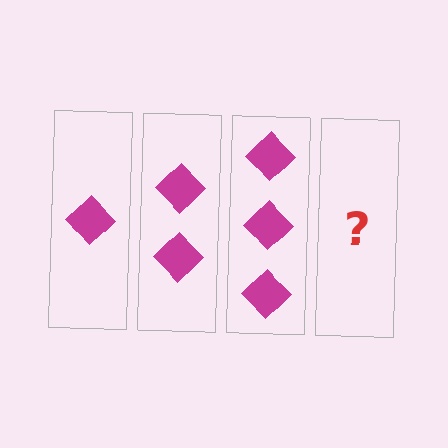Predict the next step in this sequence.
The next step is 4 diamonds.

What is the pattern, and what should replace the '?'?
The pattern is that each step adds one more diamond. The '?' should be 4 diamonds.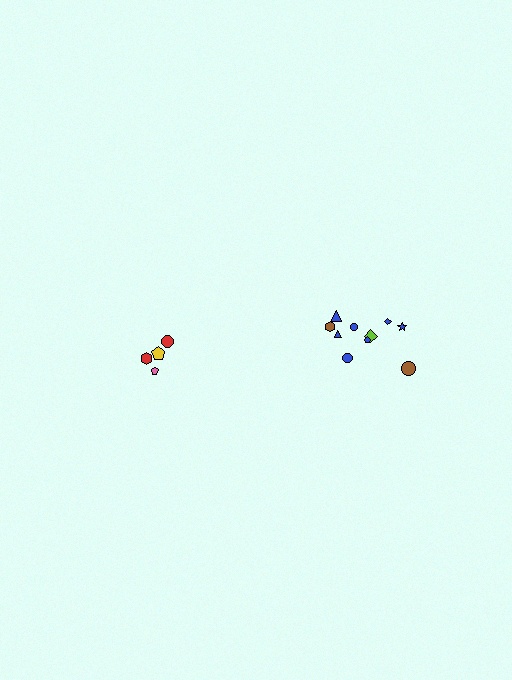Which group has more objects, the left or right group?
The right group.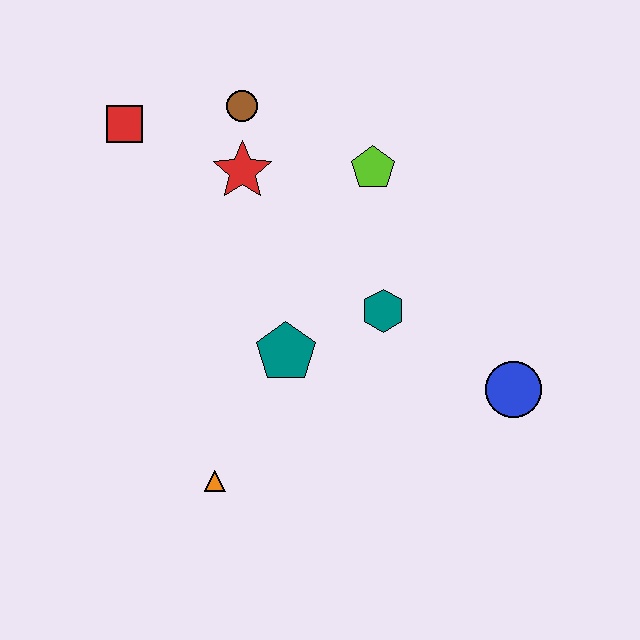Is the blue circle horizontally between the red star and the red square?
No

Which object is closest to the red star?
The brown circle is closest to the red star.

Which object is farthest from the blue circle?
The red square is farthest from the blue circle.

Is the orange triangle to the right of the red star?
No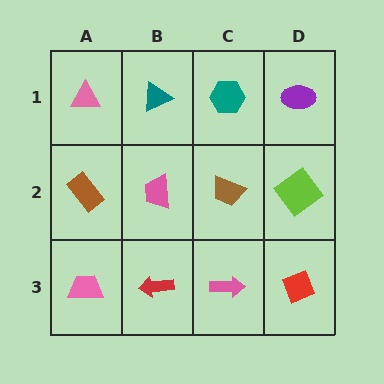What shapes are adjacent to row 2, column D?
A purple ellipse (row 1, column D), a red diamond (row 3, column D), a brown trapezoid (row 2, column C).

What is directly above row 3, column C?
A brown trapezoid.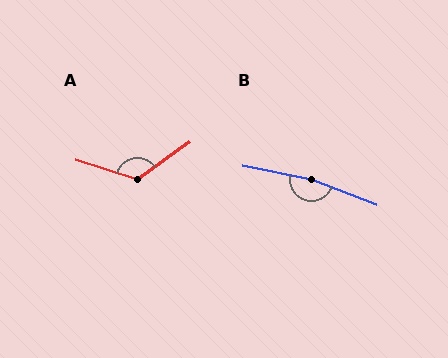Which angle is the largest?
B, at approximately 169 degrees.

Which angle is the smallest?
A, at approximately 127 degrees.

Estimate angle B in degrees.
Approximately 169 degrees.